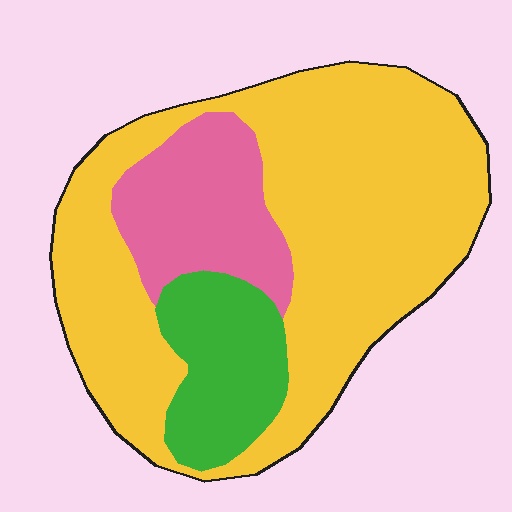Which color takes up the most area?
Yellow, at roughly 65%.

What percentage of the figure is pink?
Pink takes up about one sixth (1/6) of the figure.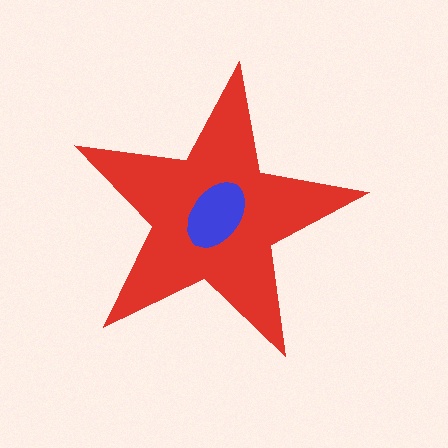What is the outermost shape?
The red star.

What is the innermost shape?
The blue ellipse.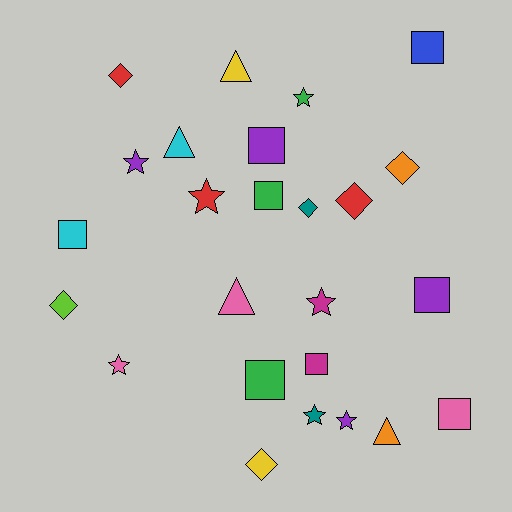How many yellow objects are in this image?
There are 2 yellow objects.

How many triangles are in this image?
There are 4 triangles.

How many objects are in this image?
There are 25 objects.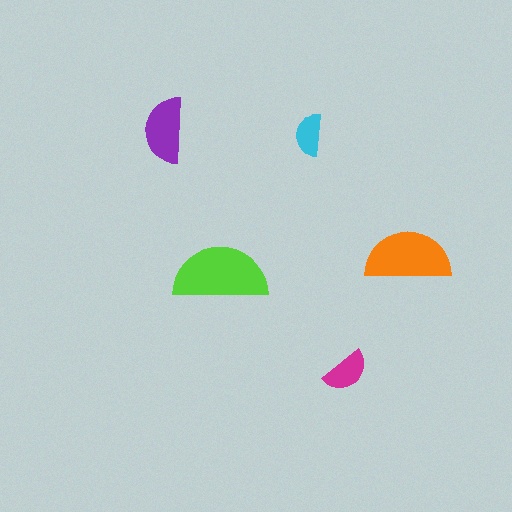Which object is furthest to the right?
The orange semicircle is rightmost.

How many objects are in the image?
There are 5 objects in the image.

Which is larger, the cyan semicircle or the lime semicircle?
The lime one.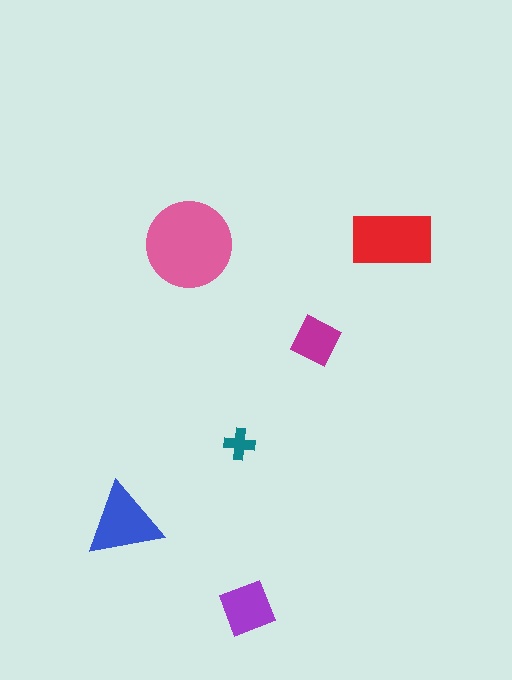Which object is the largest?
The pink circle.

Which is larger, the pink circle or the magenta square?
The pink circle.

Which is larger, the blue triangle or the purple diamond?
The blue triangle.